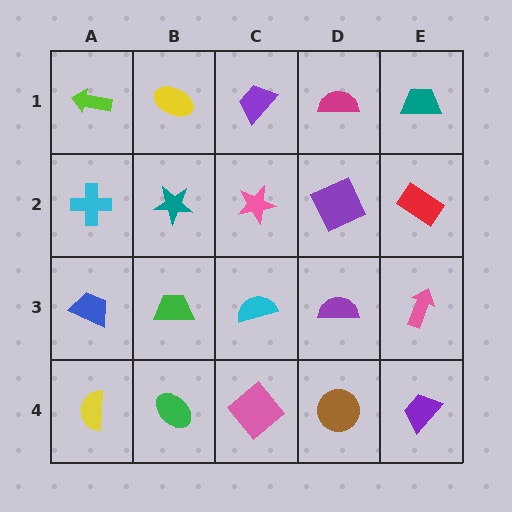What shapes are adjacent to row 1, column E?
A red rectangle (row 2, column E), a magenta semicircle (row 1, column D).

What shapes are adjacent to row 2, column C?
A purple trapezoid (row 1, column C), a cyan semicircle (row 3, column C), a teal star (row 2, column B), a purple square (row 2, column D).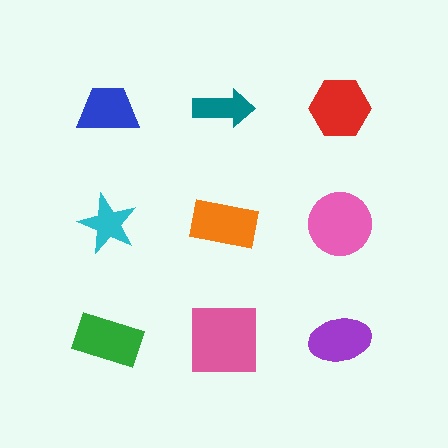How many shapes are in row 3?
3 shapes.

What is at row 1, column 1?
A blue trapezoid.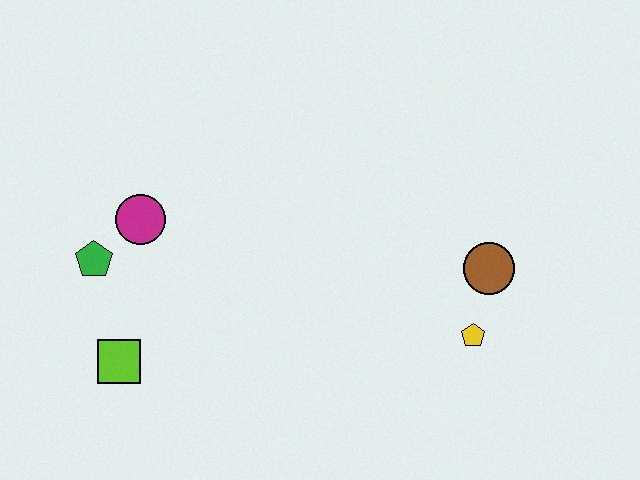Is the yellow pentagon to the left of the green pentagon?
No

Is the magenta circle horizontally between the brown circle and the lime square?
Yes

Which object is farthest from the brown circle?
The green pentagon is farthest from the brown circle.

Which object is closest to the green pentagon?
The magenta circle is closest to the green pentagon.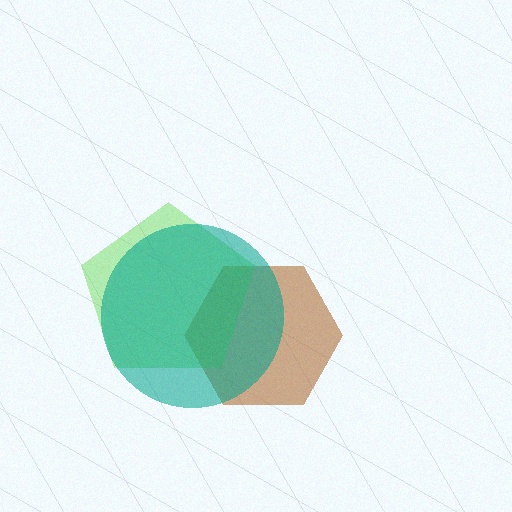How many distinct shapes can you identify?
There are 3 distinct shapes: a brown hexagon, a lime pentagon, a teal circle.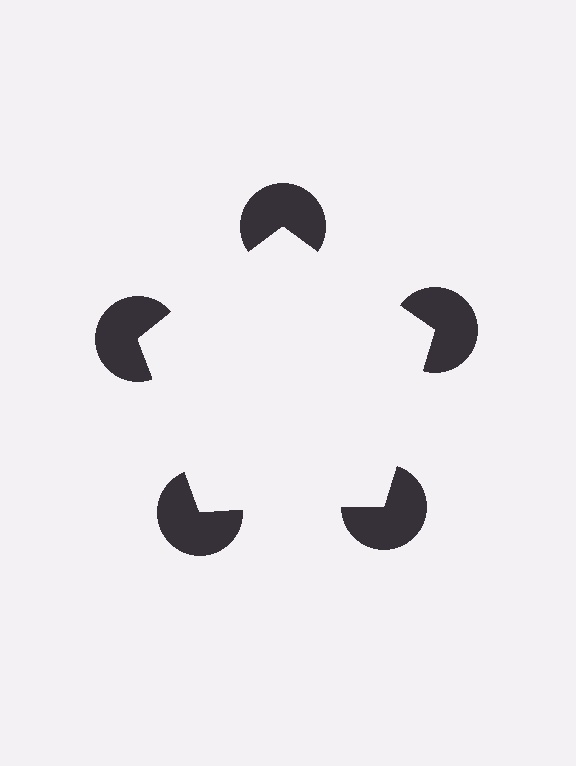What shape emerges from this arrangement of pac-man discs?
An illusory pentagon — its edges are inferred from the aligned wedge cuts in the pac-man discs, not physically drawn.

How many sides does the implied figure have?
5 sides.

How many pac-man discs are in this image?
There are 5 — one at each vertex of the illusory pentagon.